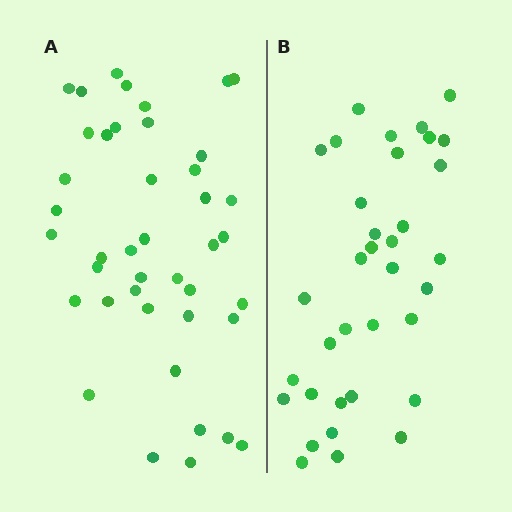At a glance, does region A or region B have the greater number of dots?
Region A (the left region) has more dots.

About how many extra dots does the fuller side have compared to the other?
Region A has roughly 8 or so more dots than region B.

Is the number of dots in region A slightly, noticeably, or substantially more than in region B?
Region A has only slightly more — the two regions are fairly close. The ratio is roughly 1.2 to 1.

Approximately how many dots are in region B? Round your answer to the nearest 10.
About 40 dots. (The exact count is 35, which rounds to 40.)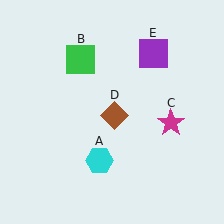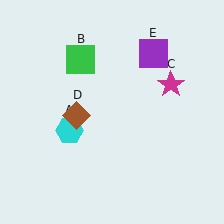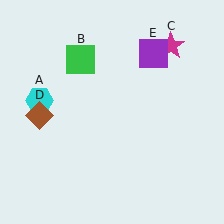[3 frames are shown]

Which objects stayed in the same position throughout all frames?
Green square (object B) and purple square (object E) remained stationary.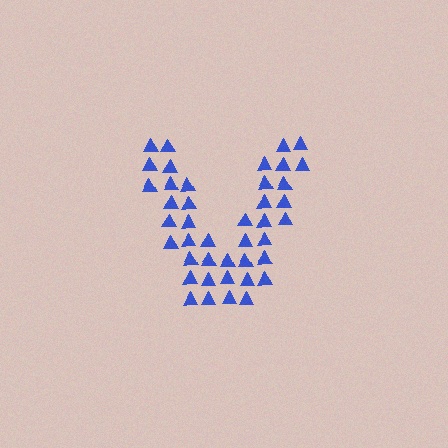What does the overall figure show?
The overall figure shows the letter V.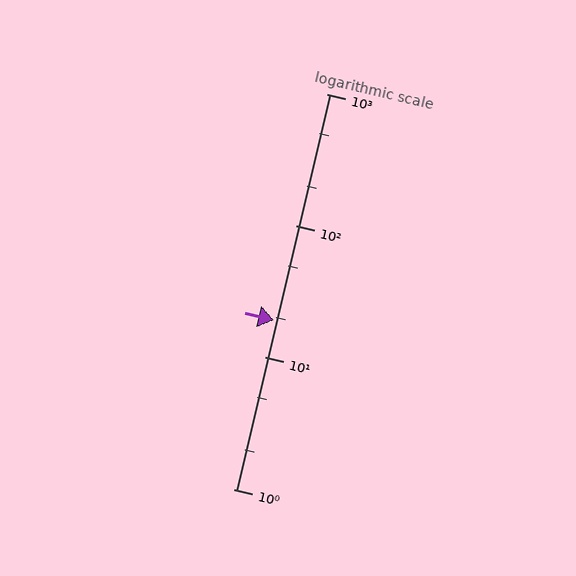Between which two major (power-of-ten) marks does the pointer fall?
The pointer is between 10 and 100.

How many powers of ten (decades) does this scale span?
The scale spans 3 decades, from 1 to 1000.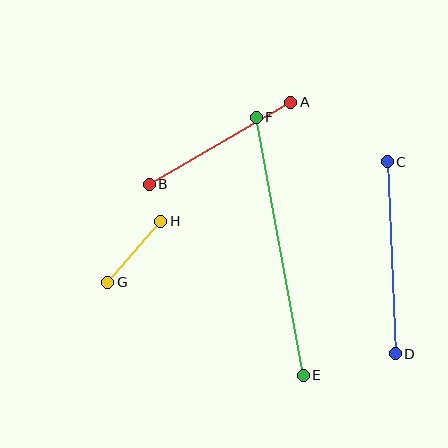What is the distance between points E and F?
The distance is approximately 262 pixels.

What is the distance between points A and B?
The distance is approximately 163 pixels.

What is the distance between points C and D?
The distance is approximately 192 pixels.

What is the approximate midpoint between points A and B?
The midpoint is at approximately (220, 143) pixels.